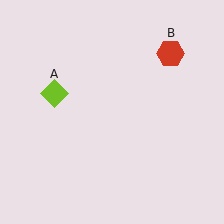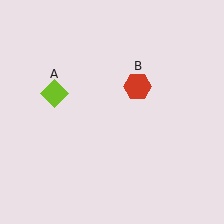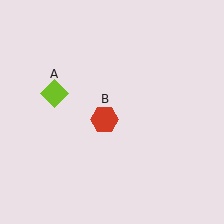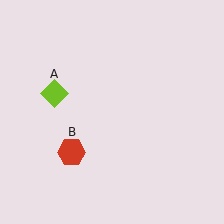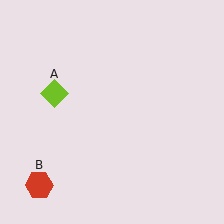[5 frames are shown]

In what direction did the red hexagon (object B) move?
The red hexagon (object B) moved down and to the left.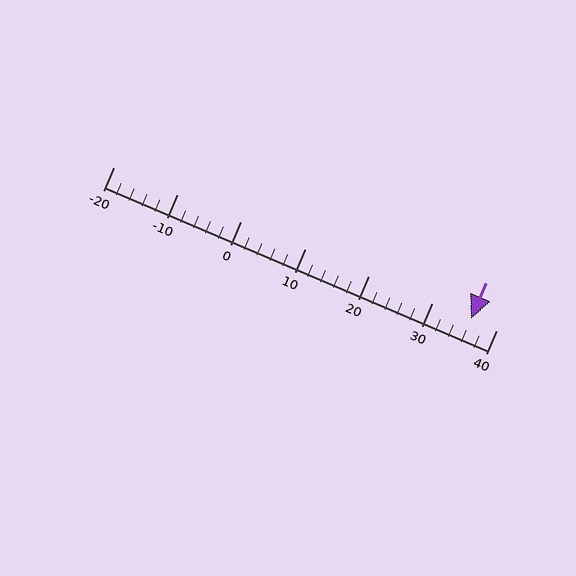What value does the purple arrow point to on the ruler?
The purple arrow points to approximately 36.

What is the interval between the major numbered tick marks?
The major tick marks are spaced 10 units apart.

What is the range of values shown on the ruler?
The ruler shows values from -20 to 40.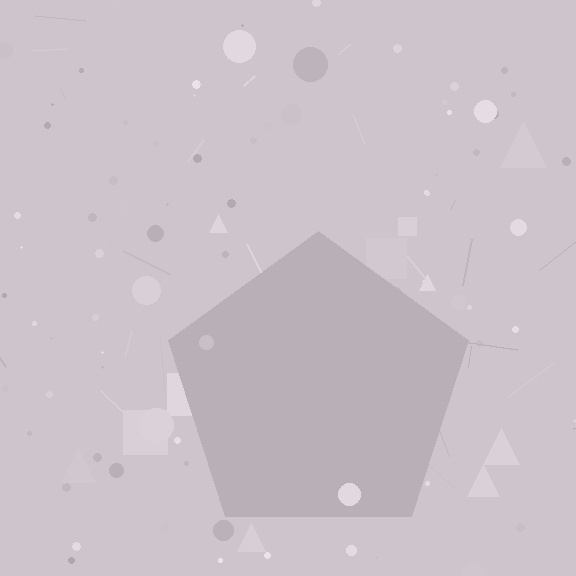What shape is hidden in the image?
A pentagon is hidden in the image.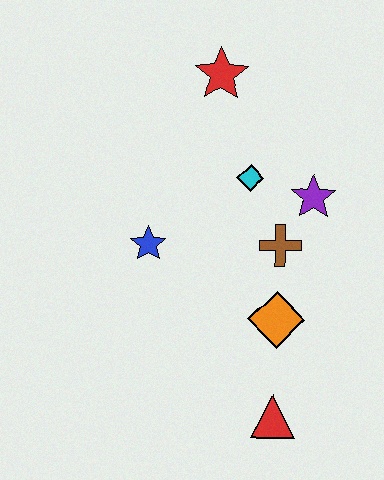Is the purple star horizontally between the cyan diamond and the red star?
No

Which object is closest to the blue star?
The cyan diamond is closest to the blue star.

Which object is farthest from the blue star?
The red triangle is farthest from the blue star.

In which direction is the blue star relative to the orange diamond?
The blue star is to the left of the orange diamond.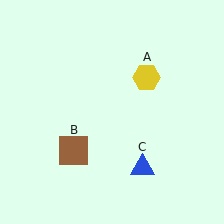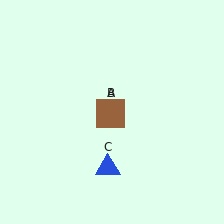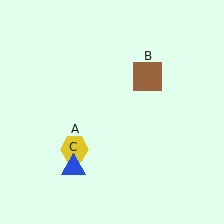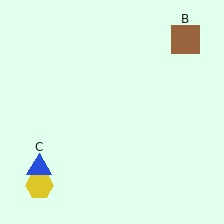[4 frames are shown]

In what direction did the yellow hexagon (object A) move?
The yellow hexagon (object A) moved down and to the left.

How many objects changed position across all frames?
3 objects changed position: yellow hexagon (object A), brown square (object B), blue triangle (object C).